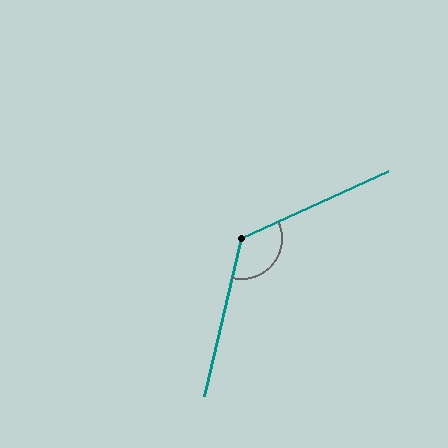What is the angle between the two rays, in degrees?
Approximately 128 degrees.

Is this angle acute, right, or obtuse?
It is obtuse.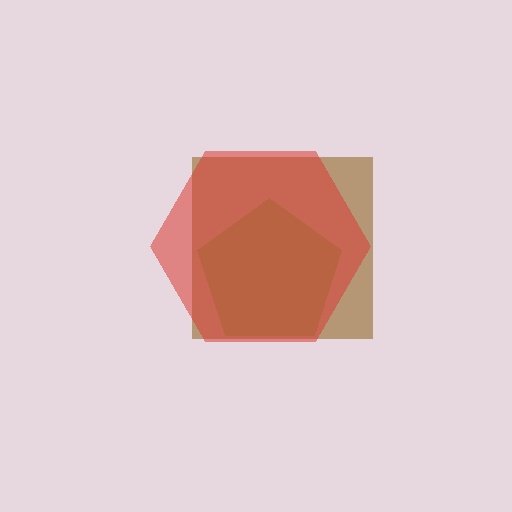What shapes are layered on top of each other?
The layered shapes are: a green pentagon, a brown square, a red hexagon.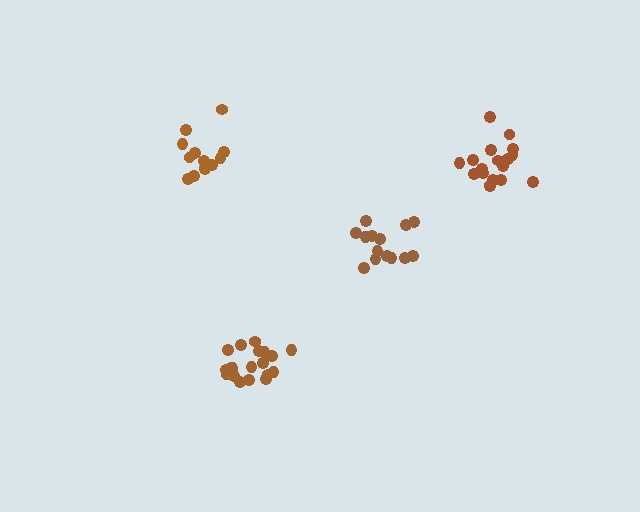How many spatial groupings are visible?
There are 4 spatial groupings.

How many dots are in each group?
Group 1: 14 dots, Group 2: 14 dots, Group 3: 20 dots, Group 4: 19 dots (67 total).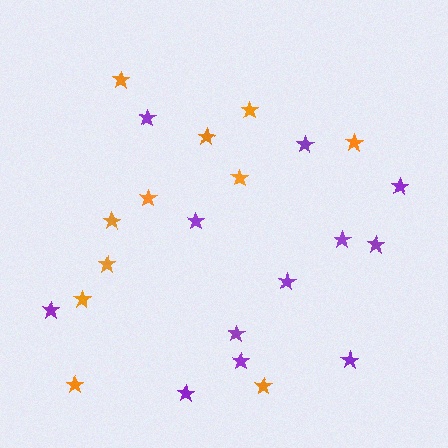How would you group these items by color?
There are 2 groups: one group of purple stars (12) and one group of orange stars (11).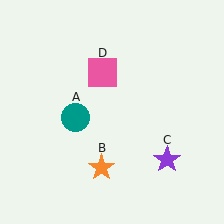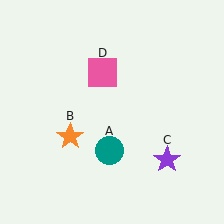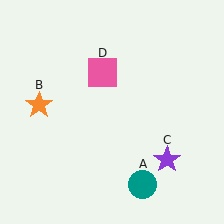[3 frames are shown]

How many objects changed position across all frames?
2 objects changed position: teal circle (object A), orange star (object B).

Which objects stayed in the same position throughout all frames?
Purple star (object C) and pink square (object D) remained stationary.